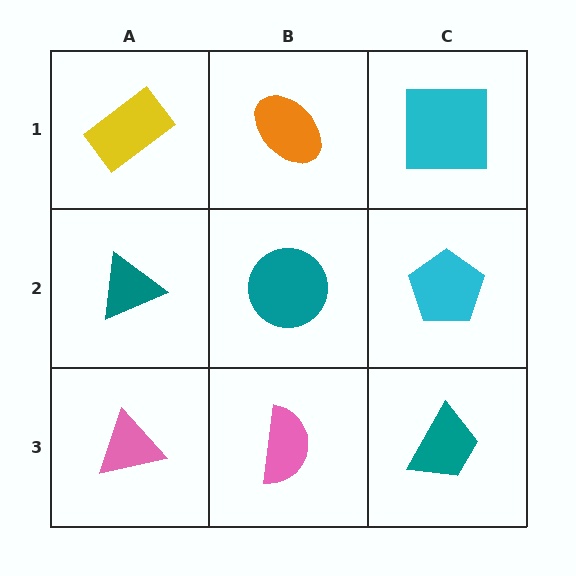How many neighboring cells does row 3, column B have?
3.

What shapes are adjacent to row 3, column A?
A teal triangle (row 2, column A), a pink semicircle (row 3, column B).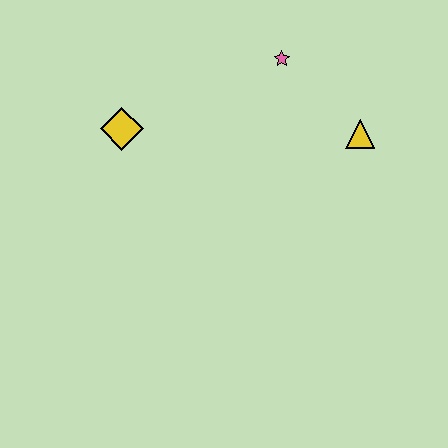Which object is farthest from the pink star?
The yellow diamond is farthest from the pink star.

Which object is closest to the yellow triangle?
The pink star is closest to the yellow triangle.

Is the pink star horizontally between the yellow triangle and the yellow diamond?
Yes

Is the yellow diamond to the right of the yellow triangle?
No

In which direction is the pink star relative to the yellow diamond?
The pink star is to the right of the yellow diamond.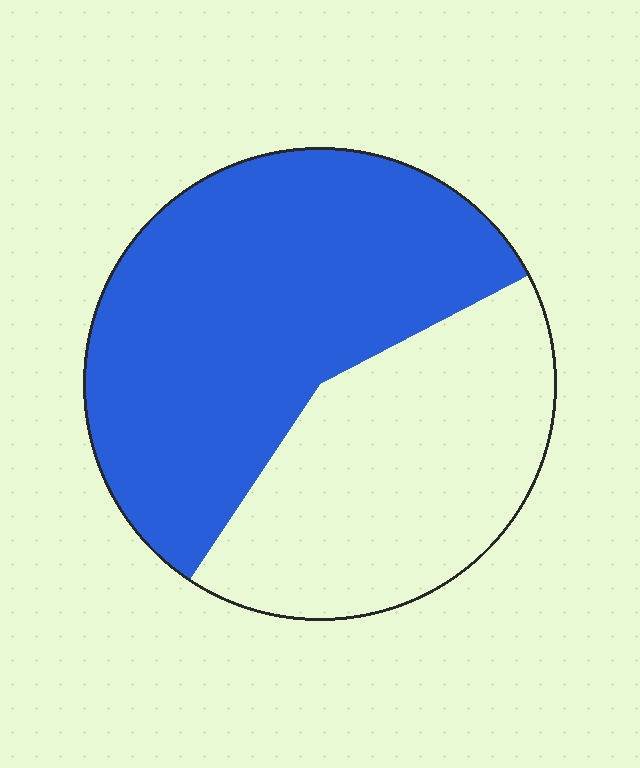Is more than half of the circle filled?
Yes.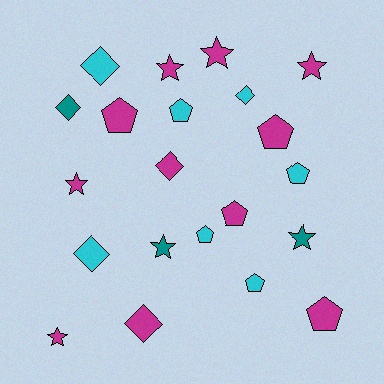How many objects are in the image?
There are 21 objects.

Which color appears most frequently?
Magenta, with 11 objects.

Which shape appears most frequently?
Pentagon, with 8 objects.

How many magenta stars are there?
There are 5 magenta stars.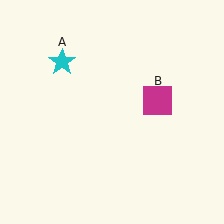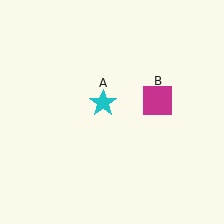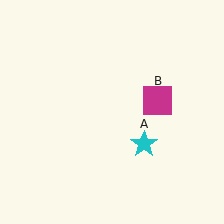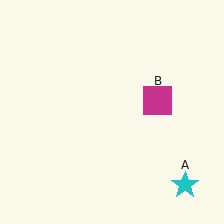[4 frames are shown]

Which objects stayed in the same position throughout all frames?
Magenta square (object B) remained stationary.